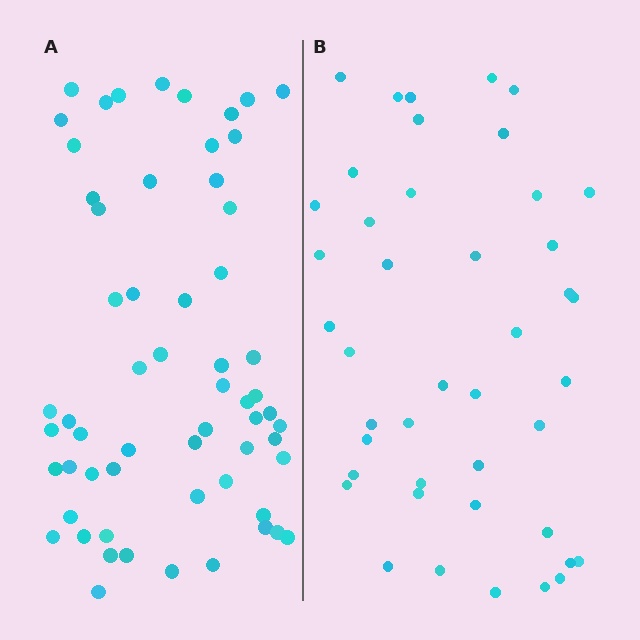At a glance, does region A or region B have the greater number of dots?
Region A (the left region) has more dots.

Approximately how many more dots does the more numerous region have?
Region A has approximately 15 more dots than region B.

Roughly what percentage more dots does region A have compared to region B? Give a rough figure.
About 40% more.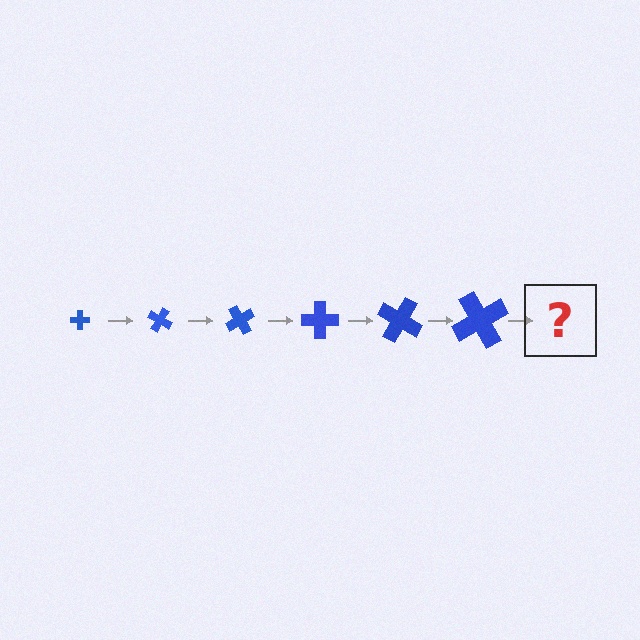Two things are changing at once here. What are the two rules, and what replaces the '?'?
The two rules are that the cross grows larger each step and it rotates 30 degrees each step. The '?' should be a cross, larger than the previous one and rotated 180 degrees from the start.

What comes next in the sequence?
The next element should be a cross, larger than the previous one and rotated 180 degrees from the start.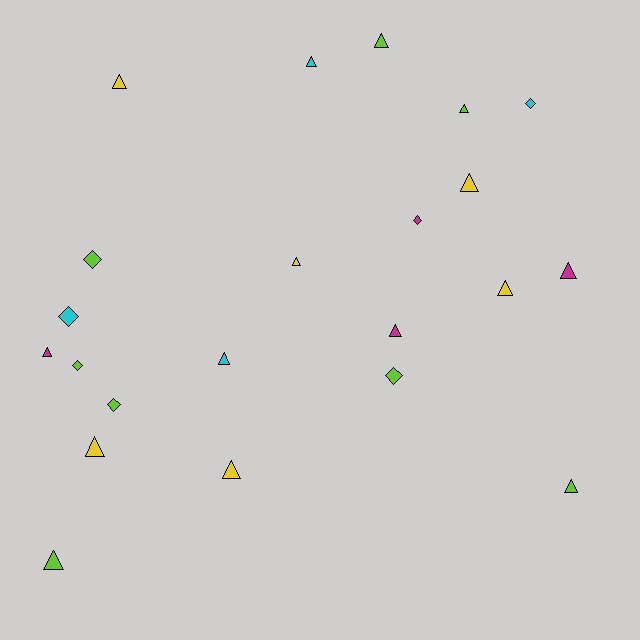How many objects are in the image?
There are 22 objects.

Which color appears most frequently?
Lime, with 8 objects.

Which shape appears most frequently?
Triangle, with 15 objects.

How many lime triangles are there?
There are 4 lime triangles.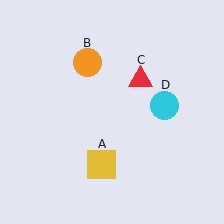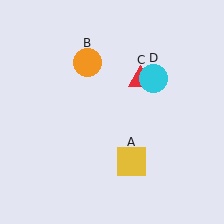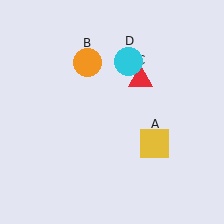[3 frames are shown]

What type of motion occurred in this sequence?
The yellow square (object A), cyan circle (object D) rotated counterclockwise around the center of the scene.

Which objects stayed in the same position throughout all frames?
Orange circle (object B) and red triangle (object C) remained stationary.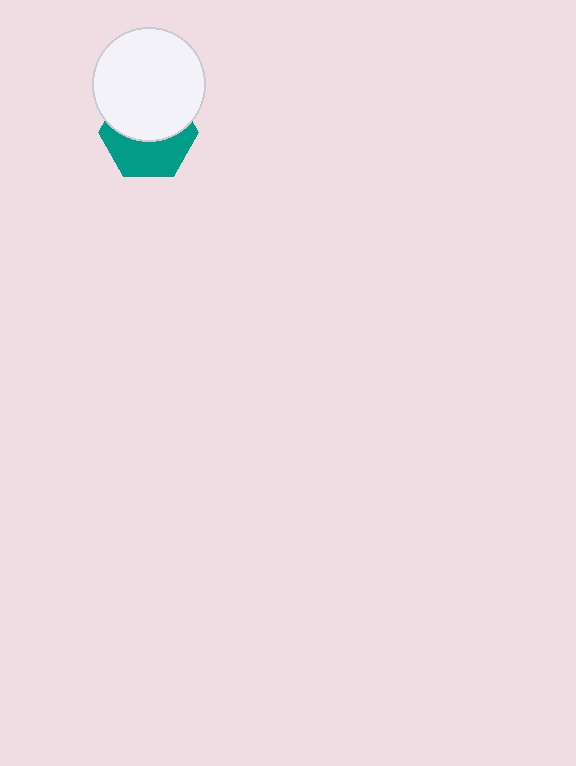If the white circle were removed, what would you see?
You would see the complete teal hexagon.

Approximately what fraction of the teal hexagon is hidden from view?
Roughly 52% of the teal hexagon is hidden behind the white circle.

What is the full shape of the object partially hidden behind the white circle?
The partially hidden object is a teal hexagon.